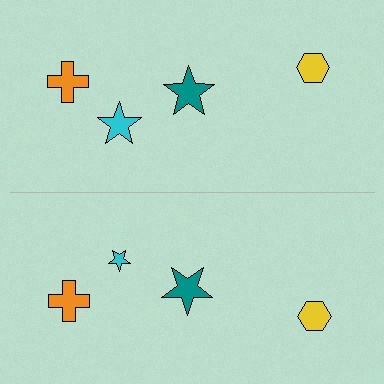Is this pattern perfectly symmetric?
No, the pattern is not perfectly symmetric. The cyan star on the bottom side has a different size than its mirror counterpart.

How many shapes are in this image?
There are 8 shapes in this image.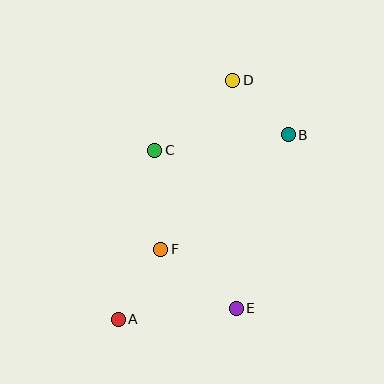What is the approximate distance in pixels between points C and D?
The distance between C and D is approximately 104 pixels.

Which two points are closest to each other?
Points B and D are closest to each other.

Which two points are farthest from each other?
Points A and D are farthest from each other.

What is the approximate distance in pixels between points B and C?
The distance between B and C is approximately 134 pixels.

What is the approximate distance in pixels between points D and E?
The distance between D and E is approximately 228 pixels.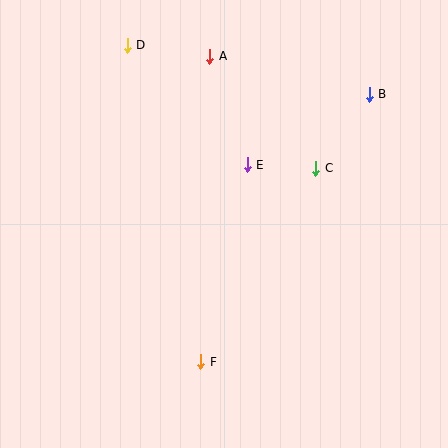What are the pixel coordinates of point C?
Point C is at (316, 168).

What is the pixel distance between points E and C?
The distance between E and C is 68 pixels.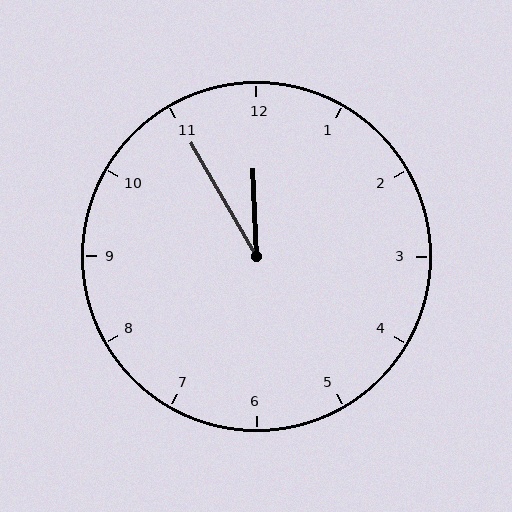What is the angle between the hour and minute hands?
Approximately 28 degrees.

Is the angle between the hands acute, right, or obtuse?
It is acute.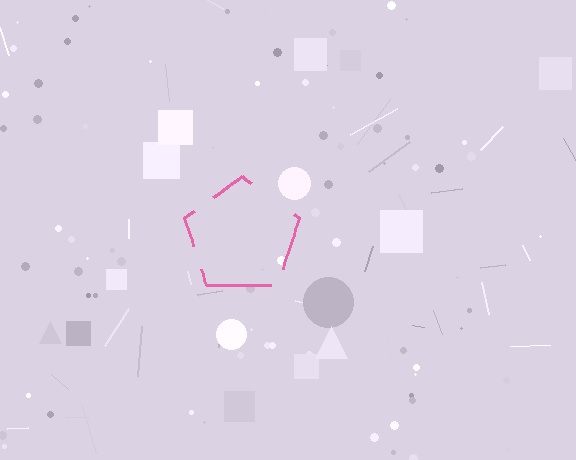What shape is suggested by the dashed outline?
The dashed outline suggests a pentagon.